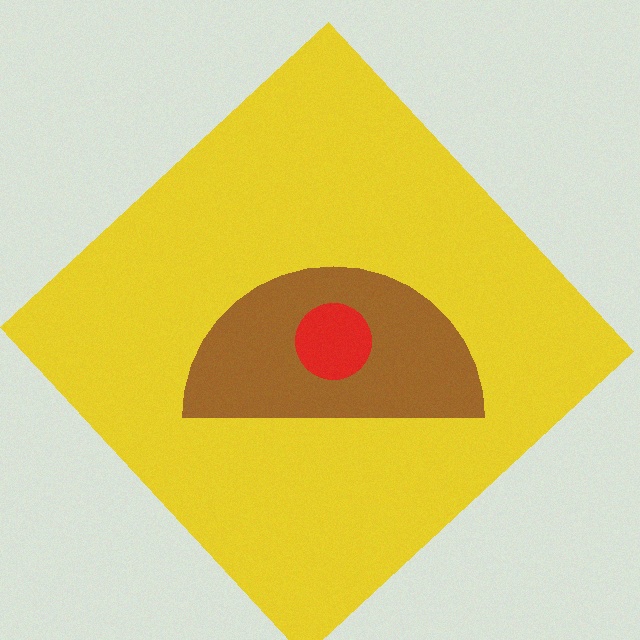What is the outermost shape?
The yellow diamond.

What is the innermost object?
The red circle.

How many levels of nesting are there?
3.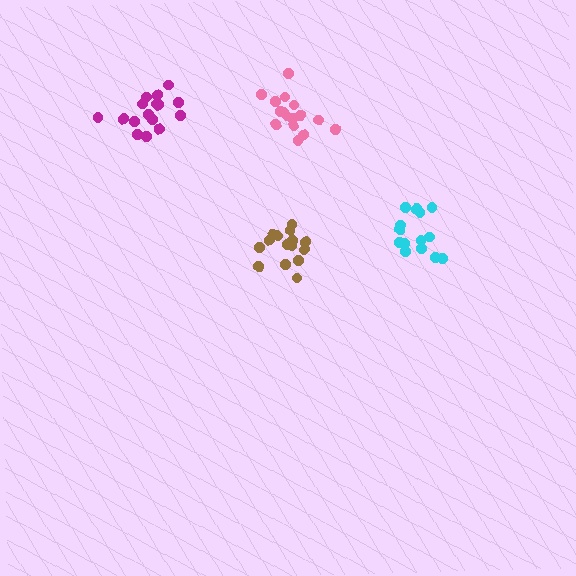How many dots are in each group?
Group 1: 16 dots, Group 2: 17 dots, Group 3: 16 dots, Group 4: 14 dots (63 total).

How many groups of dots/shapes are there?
There are 4 groups.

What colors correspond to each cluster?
The clusters are colored: brown, magenta, pink, cyan.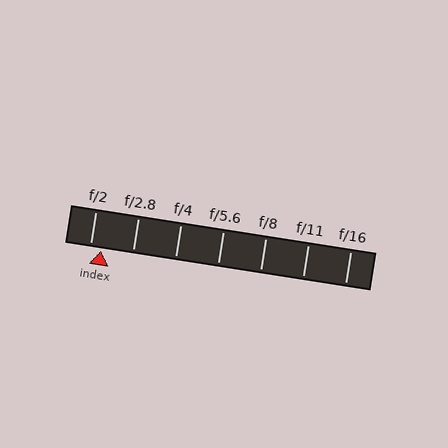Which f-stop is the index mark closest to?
The index mark is closest to f/2.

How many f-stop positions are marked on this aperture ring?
There are 7 f-stop positions marked.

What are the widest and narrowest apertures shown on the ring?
The widest aperture shown is f/2 and the narrowest is f/16.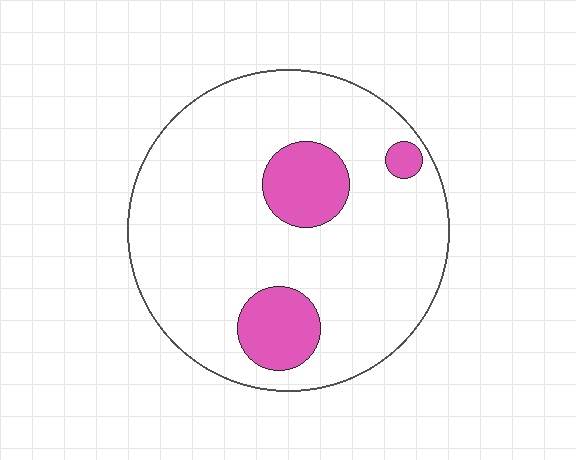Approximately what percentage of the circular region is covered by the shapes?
Approximately 15%.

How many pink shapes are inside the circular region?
3.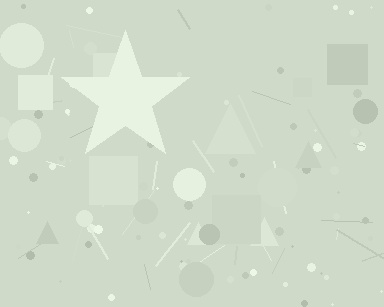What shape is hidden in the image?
A star is hidden in the image.